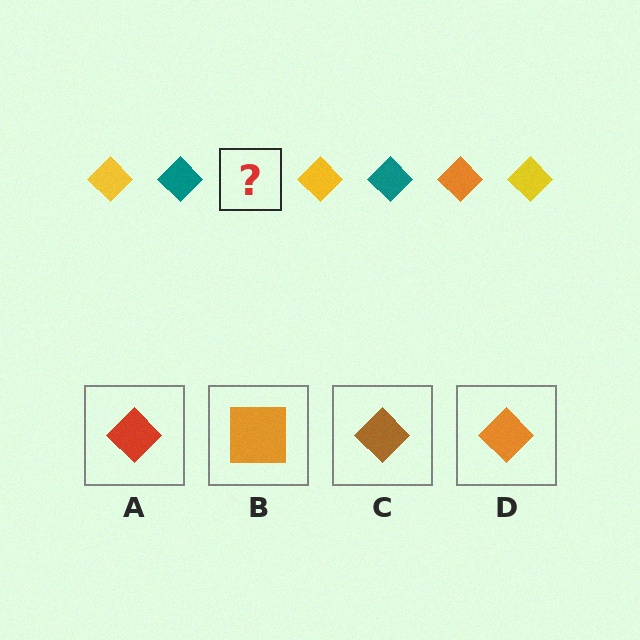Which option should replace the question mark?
Option D.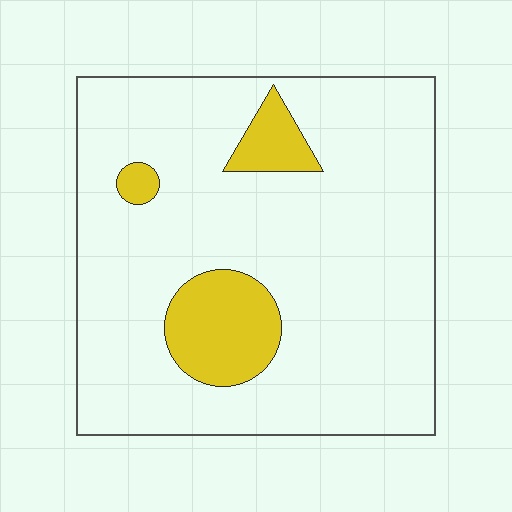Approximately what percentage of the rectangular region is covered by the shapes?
Approximately 15%.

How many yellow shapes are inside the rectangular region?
3.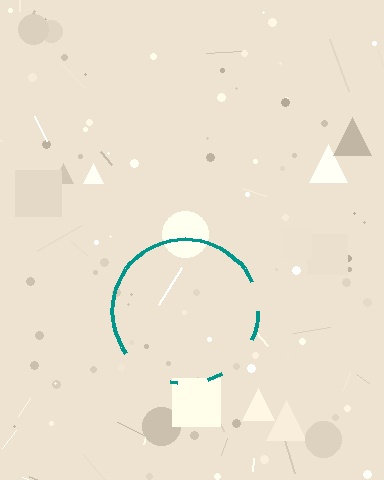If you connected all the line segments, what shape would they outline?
They would outline a circle.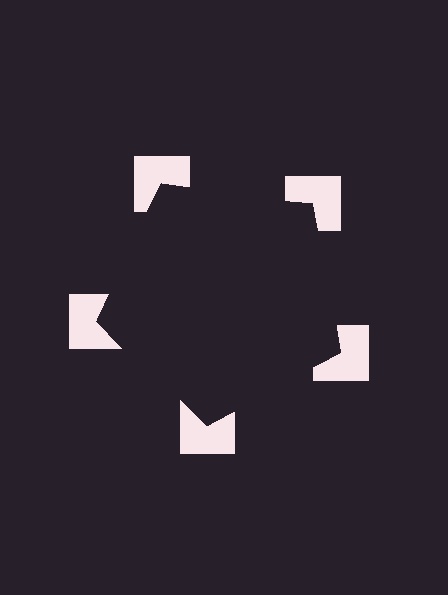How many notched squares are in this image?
There are 5 — one at each vertex of the illusory pentagon.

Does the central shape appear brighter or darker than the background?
It typically appears slightly darker than the background, even though no actual brightness change is drawn.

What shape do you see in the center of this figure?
An illusory pentagon — its edges are inferred from the aligned wedge cuts in the notched squares, not physically drawn.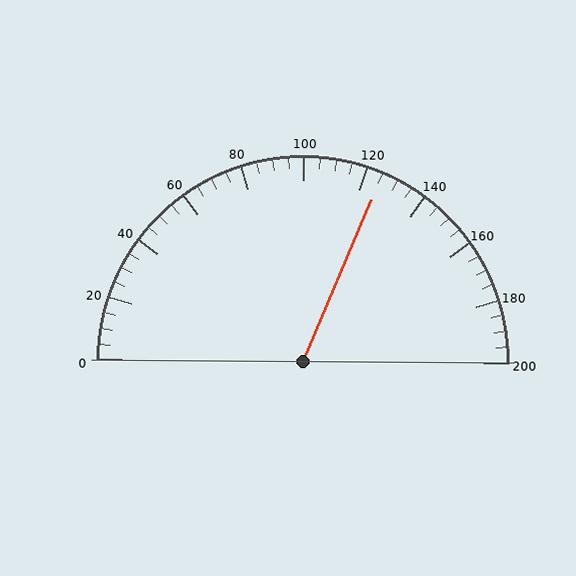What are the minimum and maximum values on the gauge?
The gauge ranges from 0 to 200.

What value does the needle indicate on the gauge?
The needle indicates approximately 125.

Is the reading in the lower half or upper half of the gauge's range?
The reading is in the upper half of the range (0 to 200).